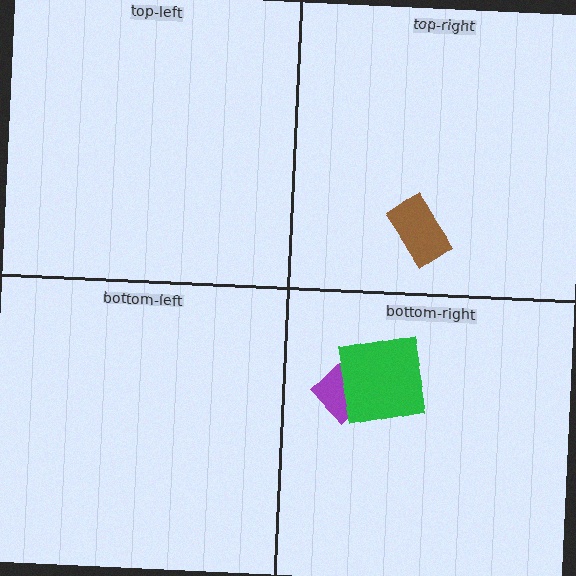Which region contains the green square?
The bottom-right region.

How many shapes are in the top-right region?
1.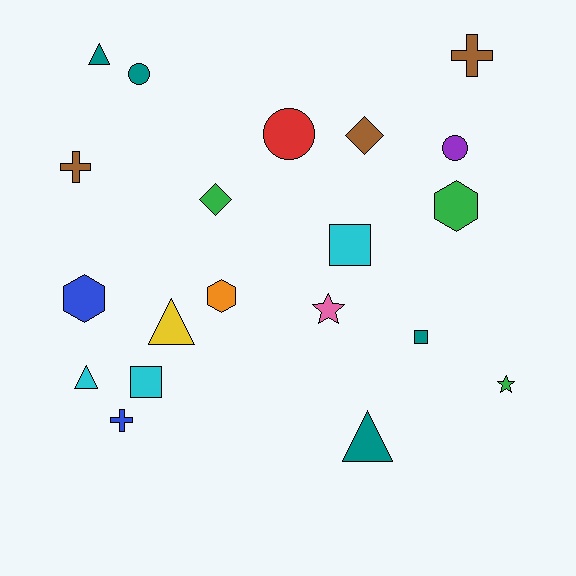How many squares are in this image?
There are 3 squares.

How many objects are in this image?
There are 20 objects.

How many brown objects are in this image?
There are 3 brown objects.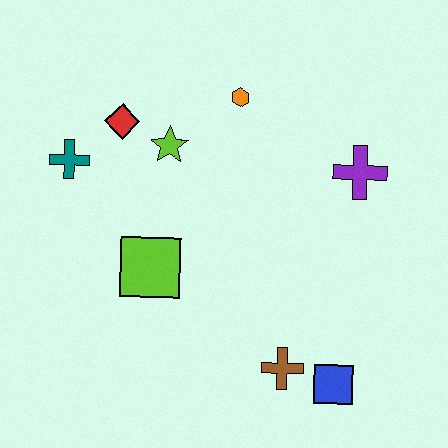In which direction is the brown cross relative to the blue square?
The brown cross is to the left of the blue square.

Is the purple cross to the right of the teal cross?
Yes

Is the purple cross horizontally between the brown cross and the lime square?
No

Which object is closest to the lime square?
The lime star is closest to the lime square.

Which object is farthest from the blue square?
The teal cross is farthest from the blue square.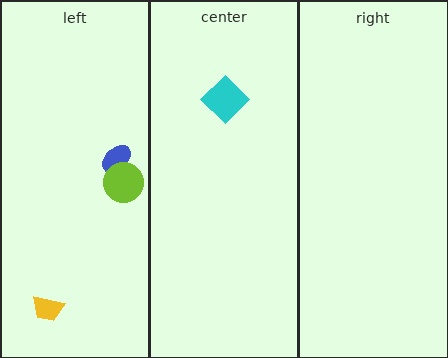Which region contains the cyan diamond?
The center region.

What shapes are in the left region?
The blue ellipse, the lime circle, the yellow trapezoid.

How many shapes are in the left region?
3.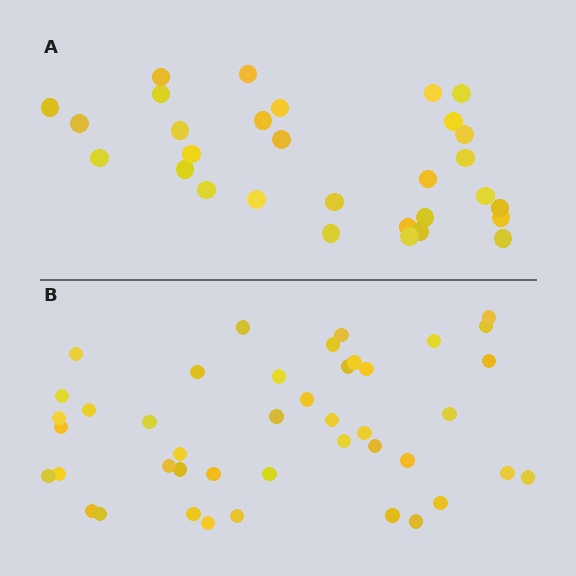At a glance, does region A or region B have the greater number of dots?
Region B (the bottom region) has more dots.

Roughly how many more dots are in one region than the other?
Region B has approximately 15 more dots than region A.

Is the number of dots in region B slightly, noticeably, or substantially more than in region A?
Region B has noticeably more, but not dramatically so. The ratio is roughly 1.4 to 1.